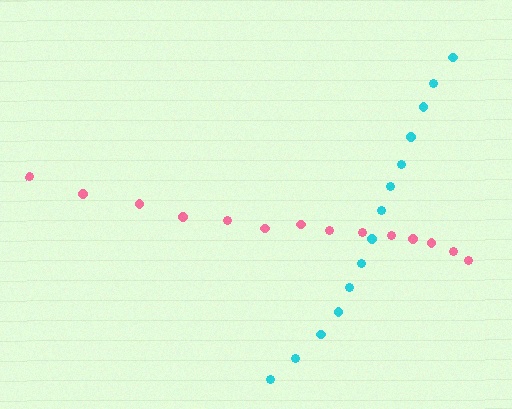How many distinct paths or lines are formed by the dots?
There are 2 distinct paths.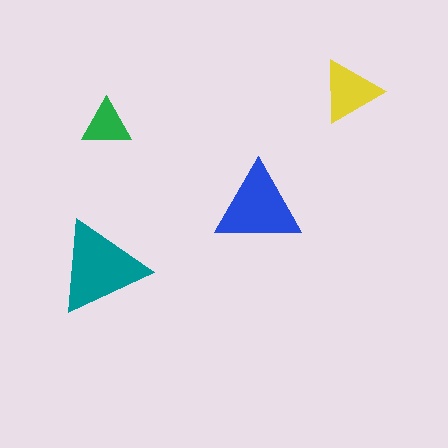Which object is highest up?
The yellow triangle is topmost.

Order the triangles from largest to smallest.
the teal one, the blue one, the yellow one, the green one.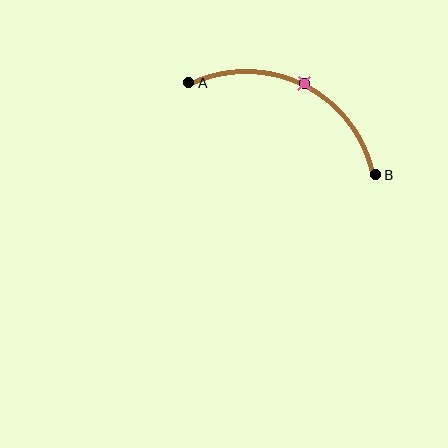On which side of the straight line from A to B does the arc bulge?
The arc bulges above the straight line connecting A and B.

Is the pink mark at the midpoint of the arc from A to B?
Yes. The pink mark lies on the arc at equal arc-length from both A and B — it is the arc midpoint.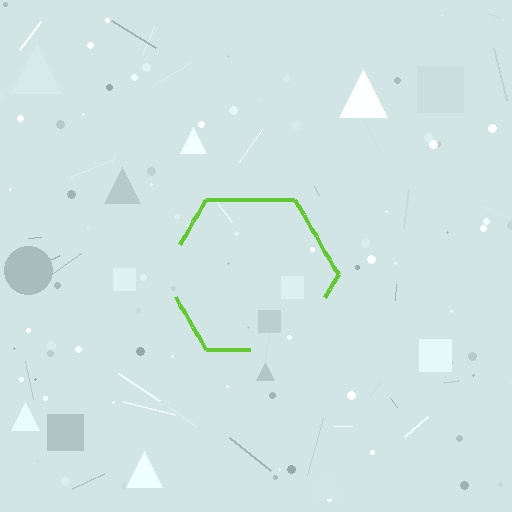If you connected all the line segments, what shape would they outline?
They would outline a hexagon.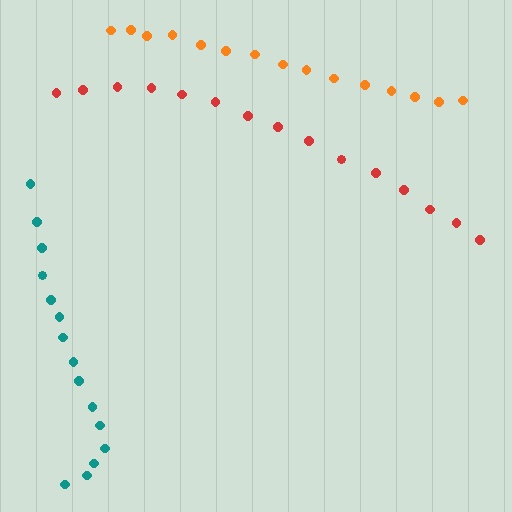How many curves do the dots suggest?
There are 3 distinct paths.